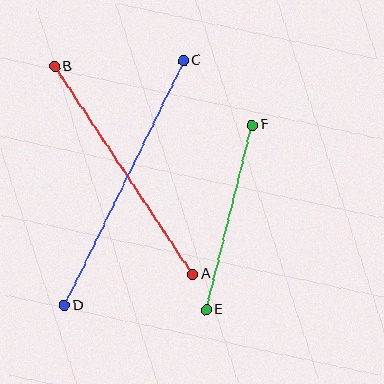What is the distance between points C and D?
The distance is approximately 272 pixels.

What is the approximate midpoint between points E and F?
The midpoint is at approximately (229, 217) pixels.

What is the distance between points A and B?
The distance is approximately 249 pixels.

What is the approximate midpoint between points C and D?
The midpoint is at approximately (124, 183) pixels.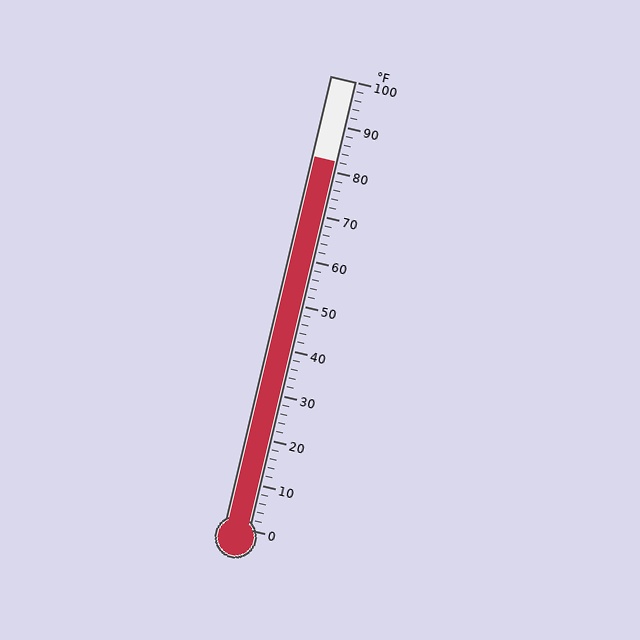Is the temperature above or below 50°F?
The temperature is above 50°F.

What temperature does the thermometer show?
The thermometer shows approximately 82°F.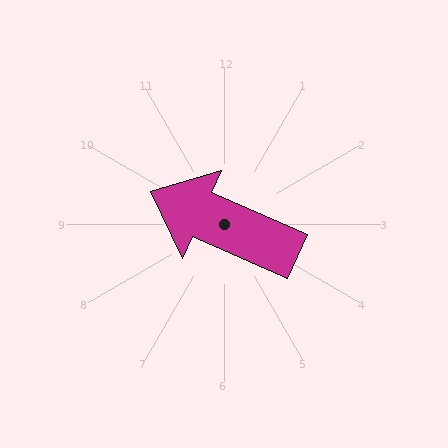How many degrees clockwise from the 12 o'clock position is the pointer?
Approximately 294 degrees.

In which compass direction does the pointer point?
Northwest.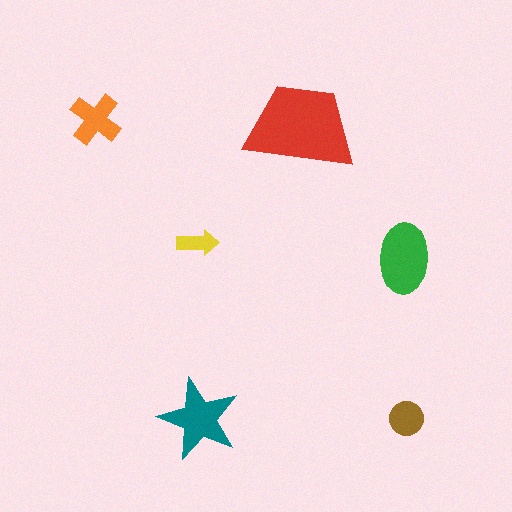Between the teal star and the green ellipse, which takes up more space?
The green ellipse.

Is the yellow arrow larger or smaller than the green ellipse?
Smaller.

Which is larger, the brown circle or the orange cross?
The orange cross.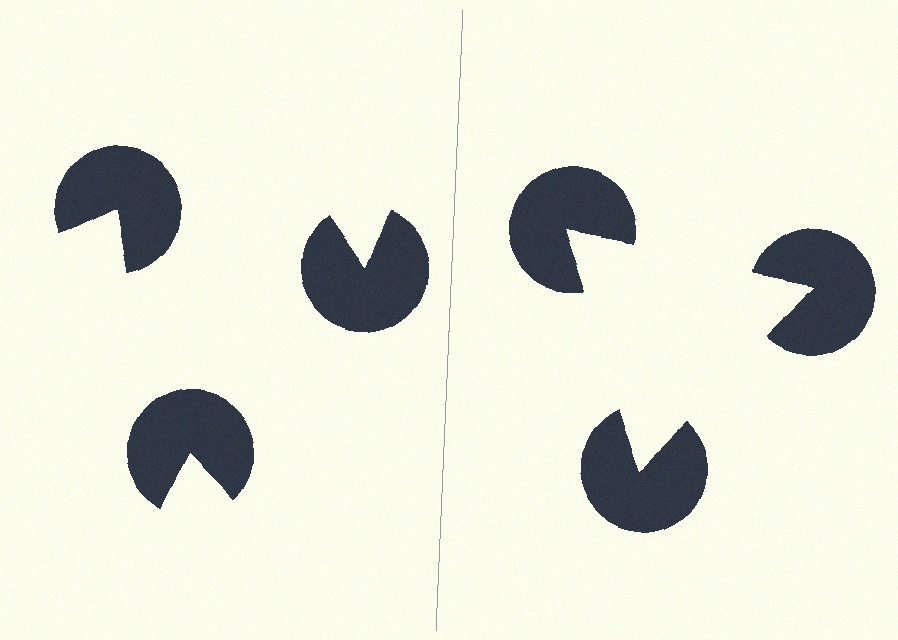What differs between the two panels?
The pac-man discs are positioned identically on both sides; only the wedge orientations differ. On the right they align to a triangle; on the left they are misaligned.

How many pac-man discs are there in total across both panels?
6 — 3 on each side.